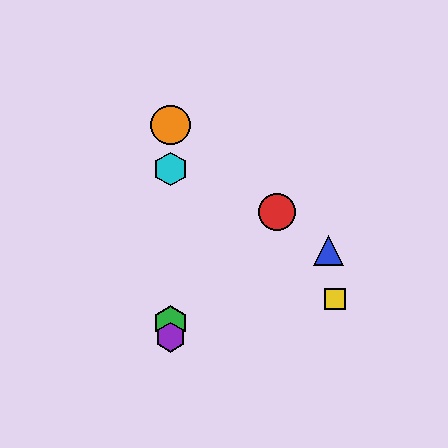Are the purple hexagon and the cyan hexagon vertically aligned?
Yes, both are at x≈171.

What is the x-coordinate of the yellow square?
The yellow square is at x≈335.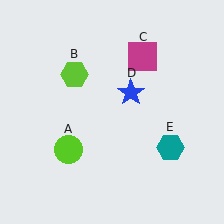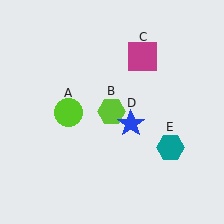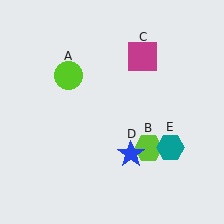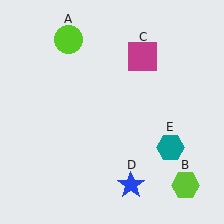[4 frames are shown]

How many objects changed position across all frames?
3 objects changed position: lime circle (object A), lime hexagon (object B), blue star (object D).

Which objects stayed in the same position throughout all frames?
Magenta square (object C) and teal hexagon (object E) remained stationary.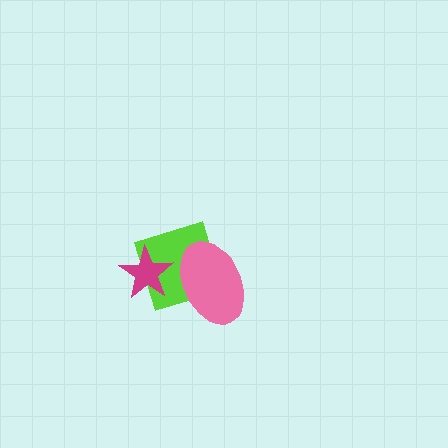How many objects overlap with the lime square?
2 objects overlap with the lime square.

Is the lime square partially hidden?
Yes, it is partially covered by another shape.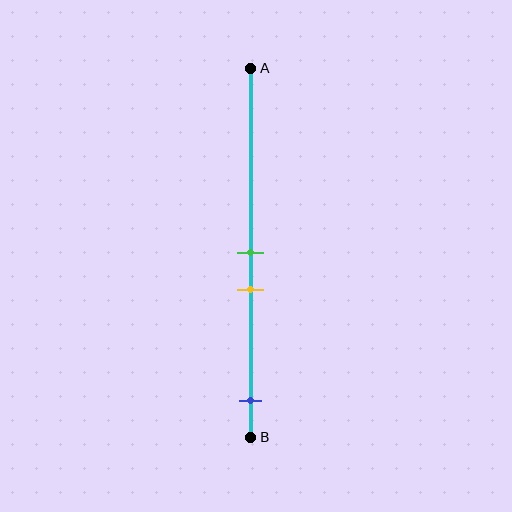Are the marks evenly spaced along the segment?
No, the marks are not evenly spaced.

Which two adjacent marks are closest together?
The green and yellow marks are the closest adjacent pair.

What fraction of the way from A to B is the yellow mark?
The yellow mark is approximately 60% (0.6) of the way from A to B.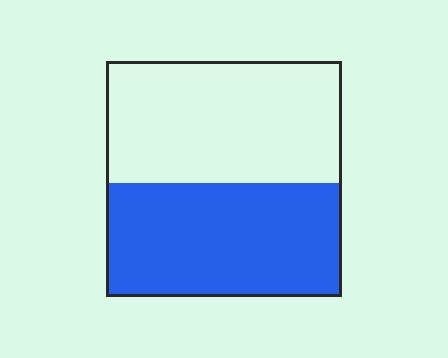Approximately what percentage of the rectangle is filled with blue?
Approximately 50%.